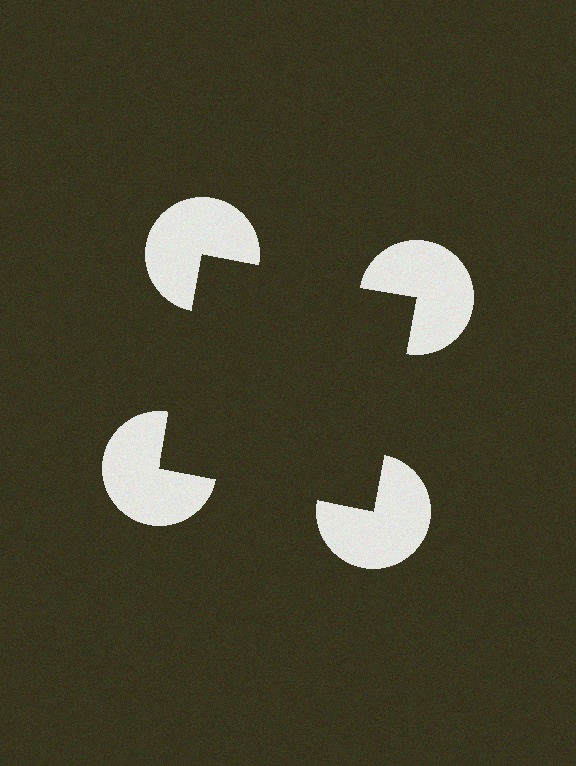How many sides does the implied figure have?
4 sides.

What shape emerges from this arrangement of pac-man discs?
An illusory square — its edges are inferred from the aligned wedge cuts in the pac-man discs, not physically drawn.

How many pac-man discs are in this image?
There are 4 — one at each vertex of the illusory square.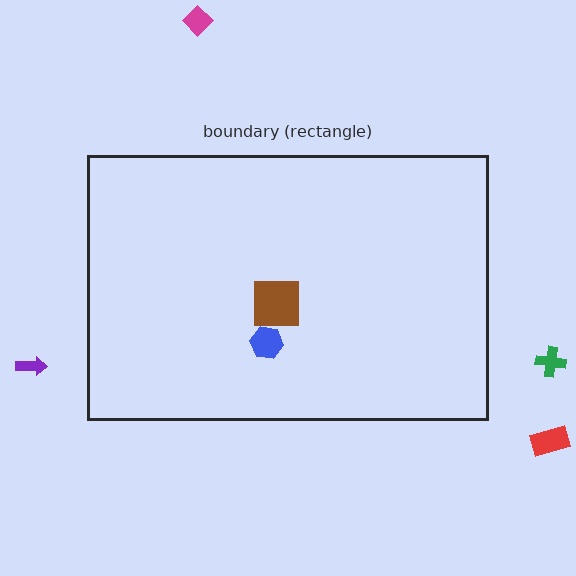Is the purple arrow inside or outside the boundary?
Outside.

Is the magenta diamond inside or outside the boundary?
Outside.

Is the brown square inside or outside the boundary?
Inside.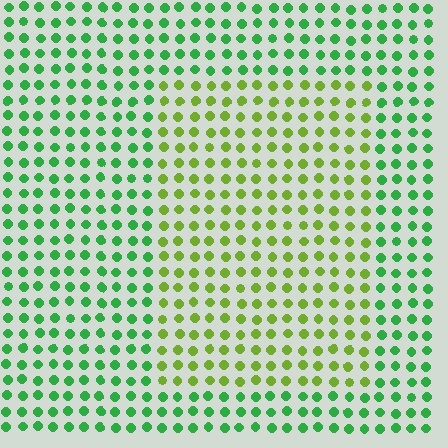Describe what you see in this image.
The image is filled with small green elements in a uniform arrangement. A rectangle-shaped region is visible where the elements are tinted to a slightly different hue, forming a subtle color boundary.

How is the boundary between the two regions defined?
The boundary is defined purely by a slight shift in hue (about 42 degrees). Spacing, size, and orientation are identical on both sides.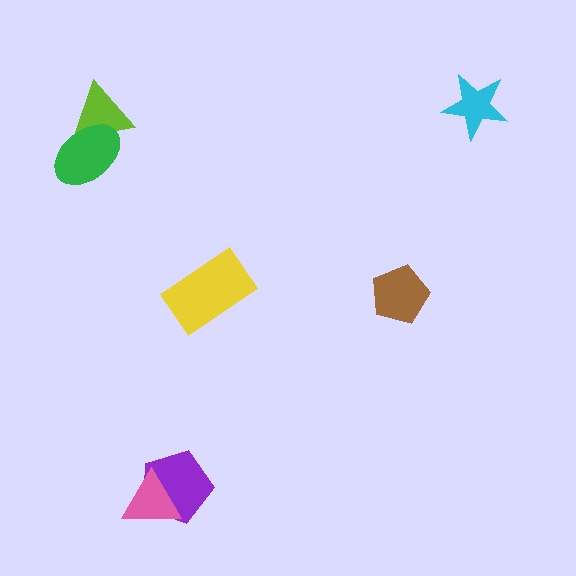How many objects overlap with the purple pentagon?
1 object overlaps with the purple pentagon.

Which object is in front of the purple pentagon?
The pink triangle is in front of the purple pentagon.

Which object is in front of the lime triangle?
The green ellipse is in front of the lime triangle.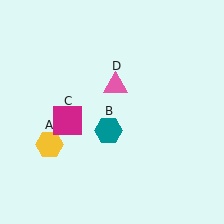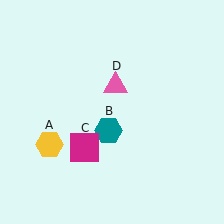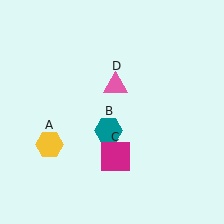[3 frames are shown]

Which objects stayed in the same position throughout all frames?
Yellow hexagon (object A) and teal hexagon (object B) and pink triangle (object D) remained stationary.